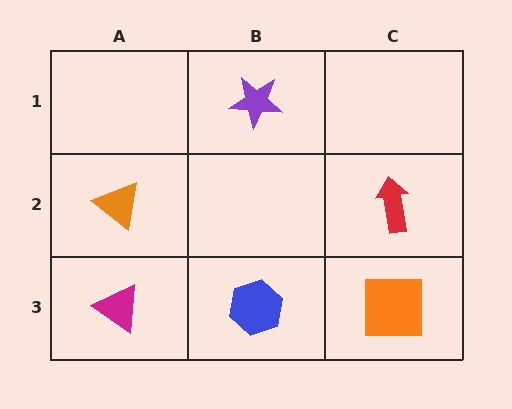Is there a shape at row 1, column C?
No, that cell is empty.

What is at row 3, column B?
A blue hexagon.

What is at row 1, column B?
A purple star.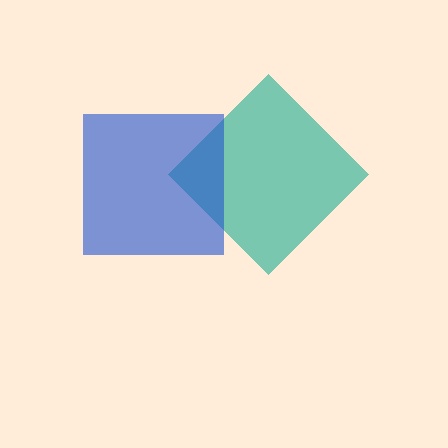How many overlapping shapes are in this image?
There are 2 overlapping shapes in the image.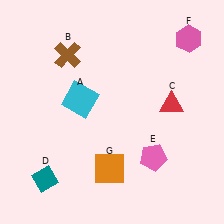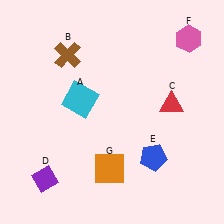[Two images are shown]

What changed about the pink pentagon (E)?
In Image 1, E is pink. In Image 2, it changed to blue.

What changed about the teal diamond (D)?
In Image 1, D is teal. In Image 2, it changed to purple.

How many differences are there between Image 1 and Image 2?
There are 2 differences between the two images.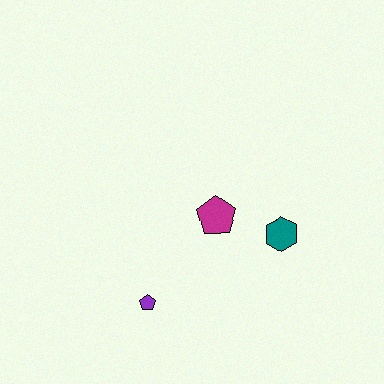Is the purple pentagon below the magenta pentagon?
Yes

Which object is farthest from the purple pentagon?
The teal hexagon is farthest from the purple pentagon.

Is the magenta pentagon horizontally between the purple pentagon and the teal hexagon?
Yes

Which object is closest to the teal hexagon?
The magenta pentagon is closest to the teal hexagon.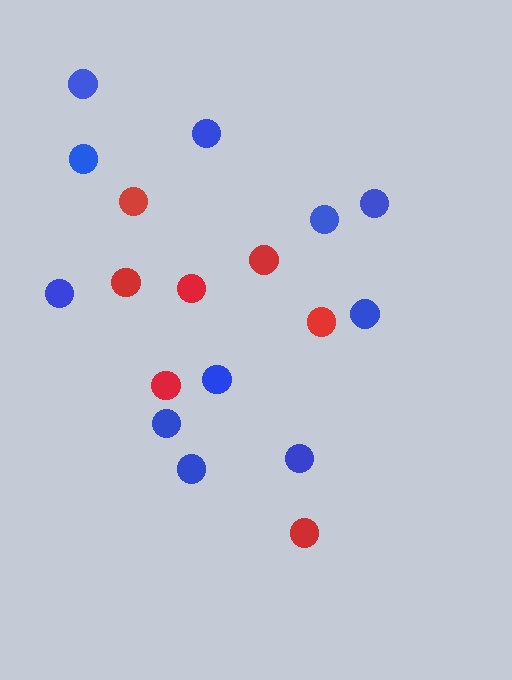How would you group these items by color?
There are 2 groups: one group of blue circles (11) and one group of red circles (7).